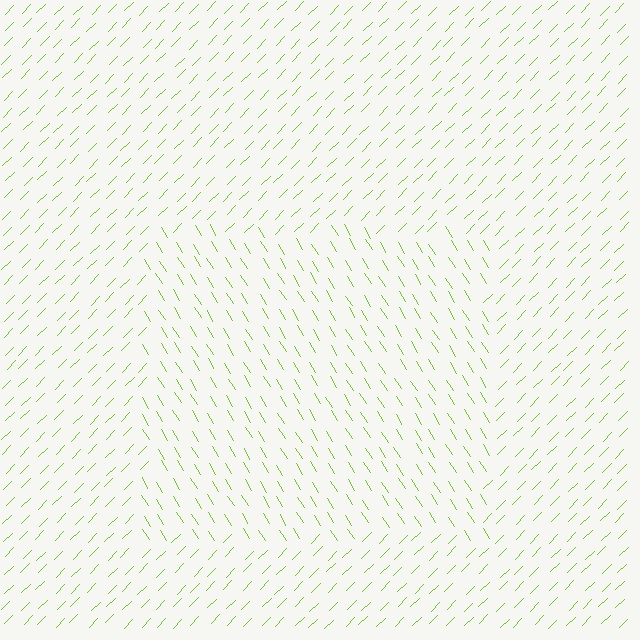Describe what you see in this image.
The image is filled with small lime line segments. A rectangle region in the image has lines oriented differently from the surrounding lines, creating a visible texture boundary.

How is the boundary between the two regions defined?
The boundary is defined purely by a change in line orientation (approximately 77 degrees difference). All lines are the same color and thickness.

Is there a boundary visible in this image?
Yes, there is a texture boundary formed by a change in line orientation.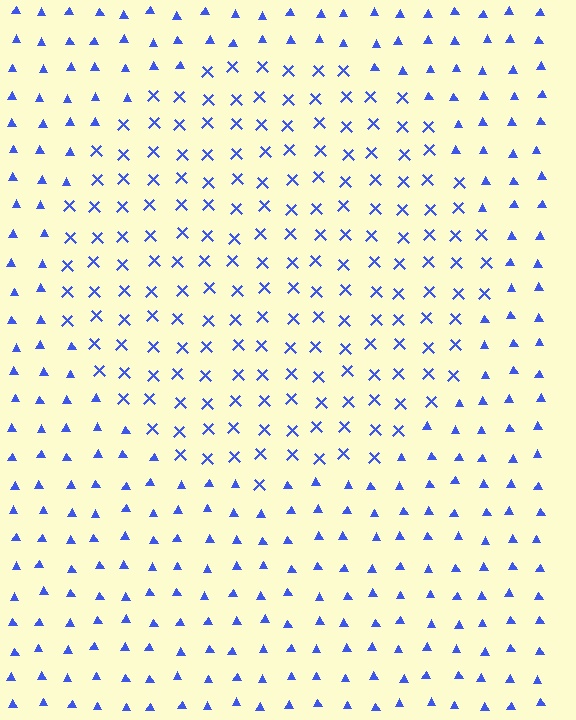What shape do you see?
I see a circle.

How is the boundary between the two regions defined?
The boundary is defined by a change in element shape: X marks inside vs. triangles outside. All elements share the same color and spacing.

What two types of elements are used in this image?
The image uses X marks inside the circle region and triangles outside it.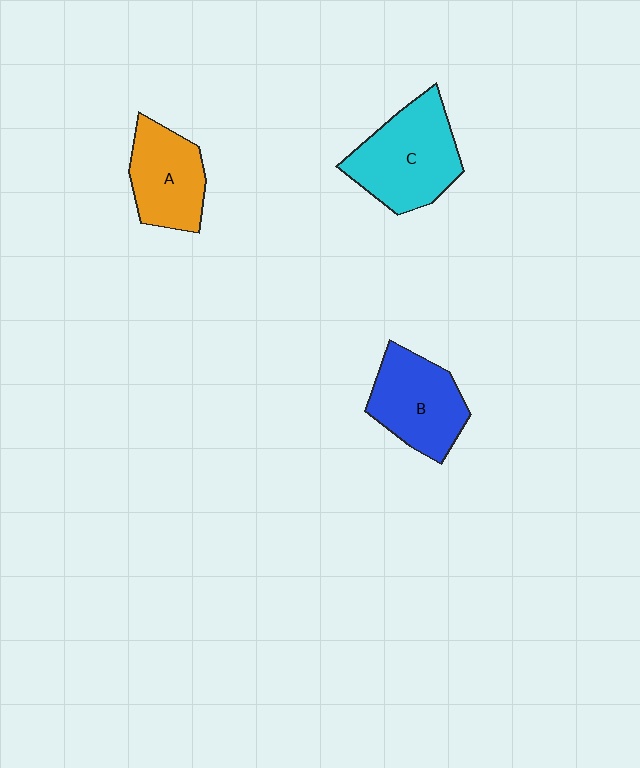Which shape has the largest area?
Shape C (cyan).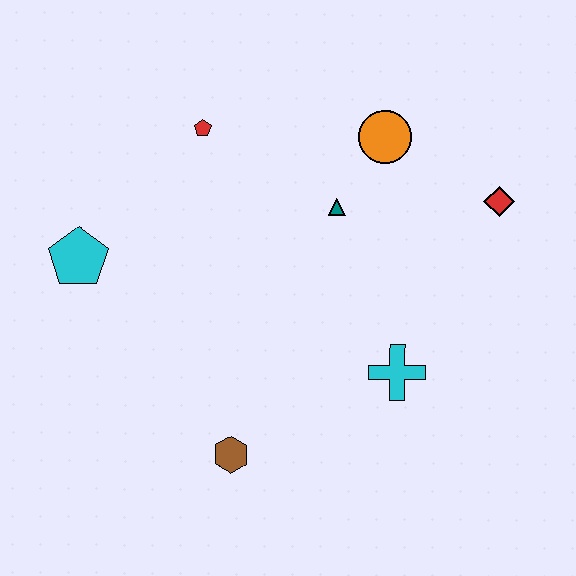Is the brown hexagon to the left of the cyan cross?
Yes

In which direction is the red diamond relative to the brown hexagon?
The red diamond is to the right of the brown hexagon.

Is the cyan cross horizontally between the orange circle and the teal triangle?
No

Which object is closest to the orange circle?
The teal triangle is closest to the orange circle.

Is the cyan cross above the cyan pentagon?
No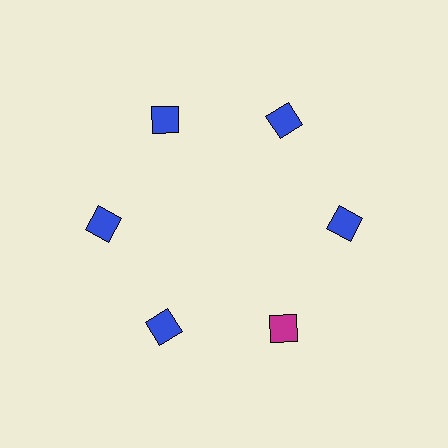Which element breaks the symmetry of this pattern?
The magenta diamond at roughly the 5 o'clock position breaks the symmetry. All other shapes are blue diamonds.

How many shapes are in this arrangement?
There are 6 shapes arranged in a ring pattern.